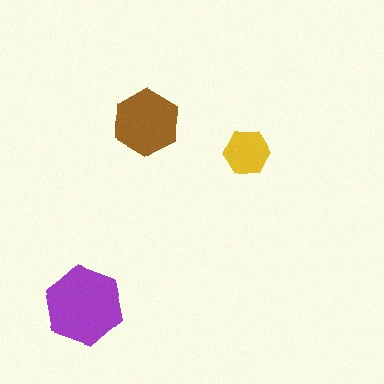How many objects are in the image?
There are 3 objects in the image.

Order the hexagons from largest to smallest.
the purple one, the brown one, the yellow one.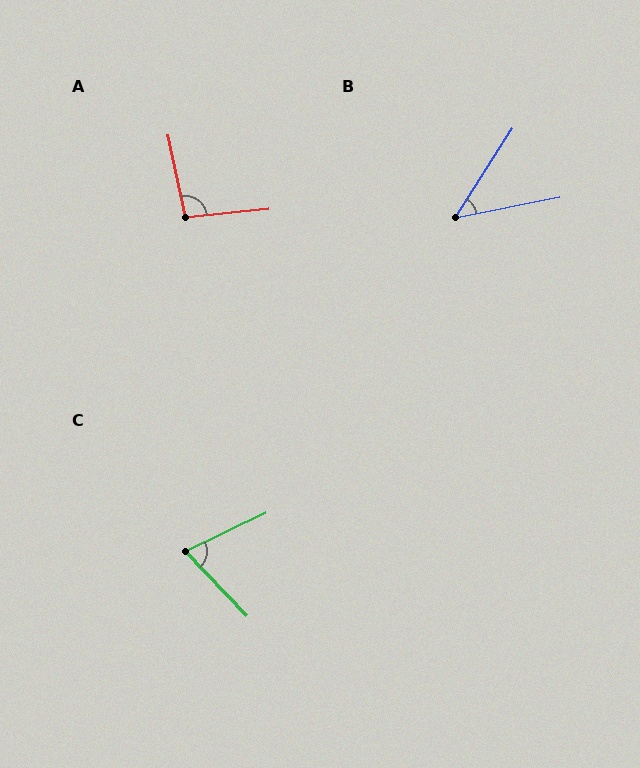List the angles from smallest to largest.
B (46°), C (72°), A (96°).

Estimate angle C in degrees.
Approximately 72 degrees.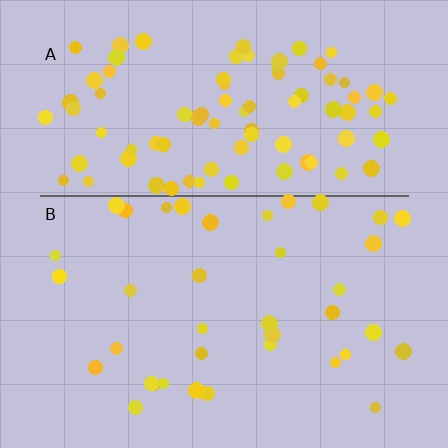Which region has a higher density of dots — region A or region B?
A (the top).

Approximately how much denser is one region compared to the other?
Approximately 2.4× — region A over region B.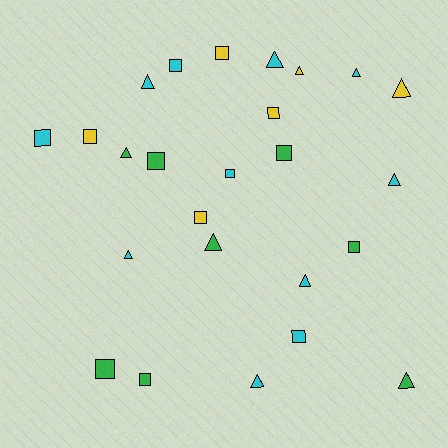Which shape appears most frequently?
Square, with 13 objects.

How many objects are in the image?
There are 25 objects.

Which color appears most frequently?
Cyan, with 11 objects.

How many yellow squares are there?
There are 4 yellow squares.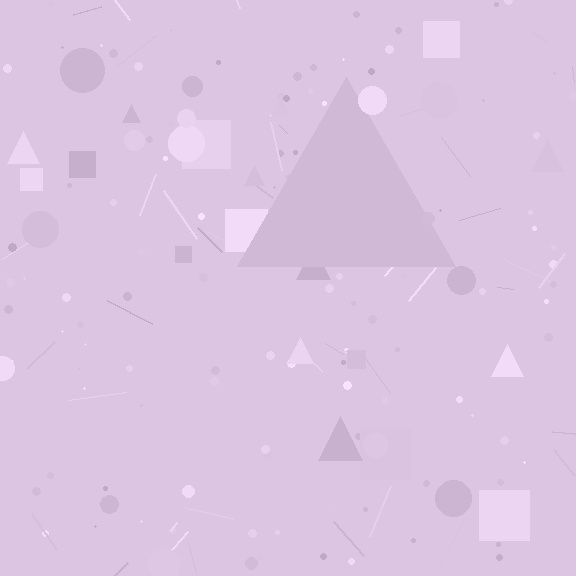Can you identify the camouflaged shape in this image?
The camouflaged shape is a triangle.